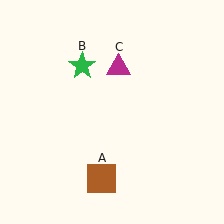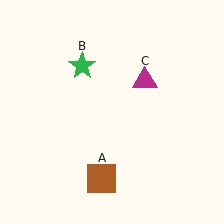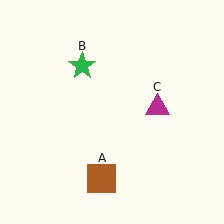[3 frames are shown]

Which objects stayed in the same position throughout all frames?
Brown square (object A) and green star (object B) remained stationary.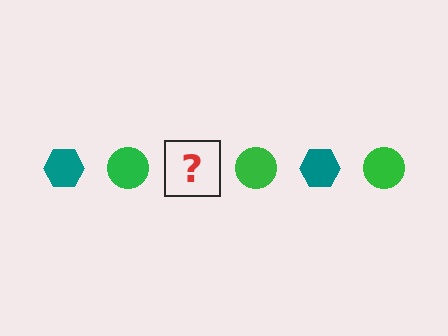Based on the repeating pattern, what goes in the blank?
The blank should be a teal hexagon.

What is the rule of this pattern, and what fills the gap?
The rule is that the pattern alternates between teal hexagon and green circle. The gap should be filled with a teal hexagon.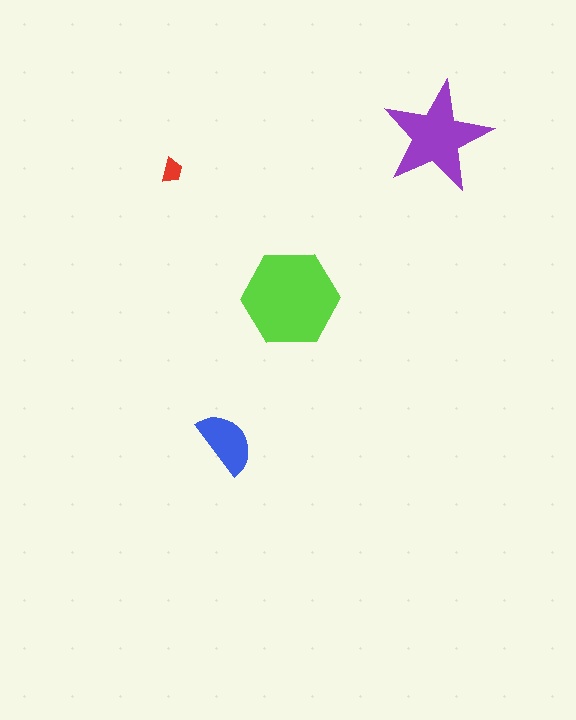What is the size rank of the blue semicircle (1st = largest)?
3rd.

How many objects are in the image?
There are 4 objects in the image.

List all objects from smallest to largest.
The red trapezoid, the blue semicircle, the purple star, the lime hexagon.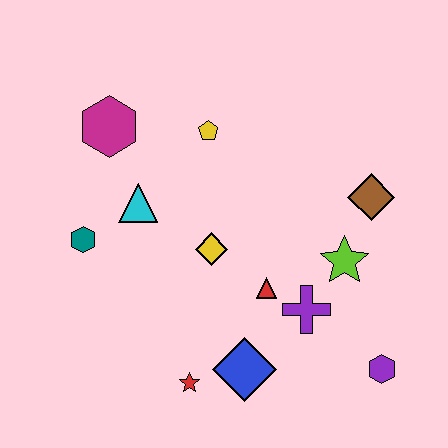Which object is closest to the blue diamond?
The red star is closest to the blue diamond.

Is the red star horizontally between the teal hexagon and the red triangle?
Yes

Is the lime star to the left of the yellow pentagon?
No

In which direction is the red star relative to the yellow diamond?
The red star is below the yellow diamond.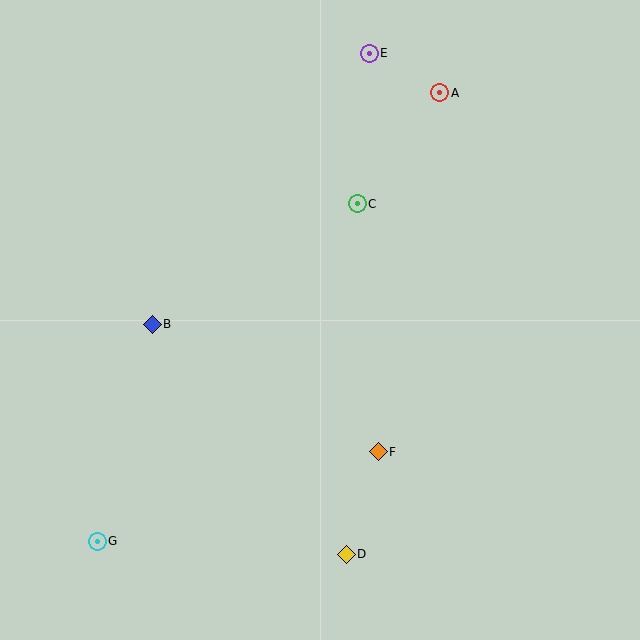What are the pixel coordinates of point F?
Point F is at (378, 452).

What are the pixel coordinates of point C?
Point C is at (357, 204).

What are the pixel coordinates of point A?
Point A is at (440, 93).